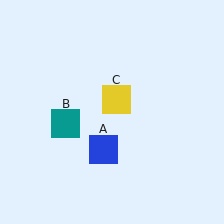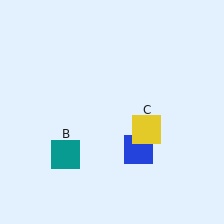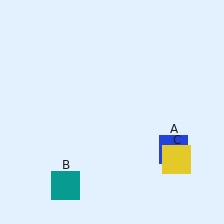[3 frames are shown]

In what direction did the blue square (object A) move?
The blue square (object A) moved right.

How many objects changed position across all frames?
3 objects changed position: blue square (object A), teal square (object B), yellow square (object C).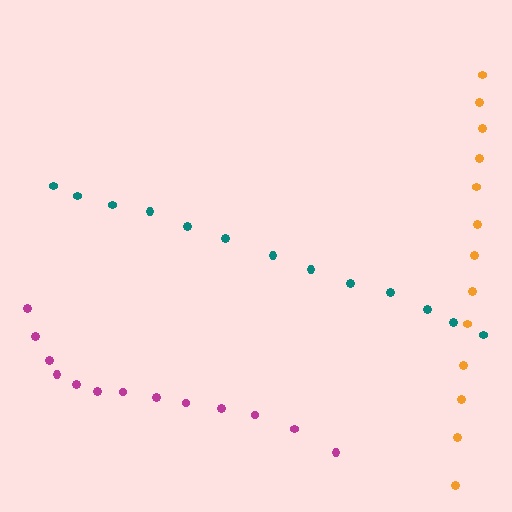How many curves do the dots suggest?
There are 3 distinct paths.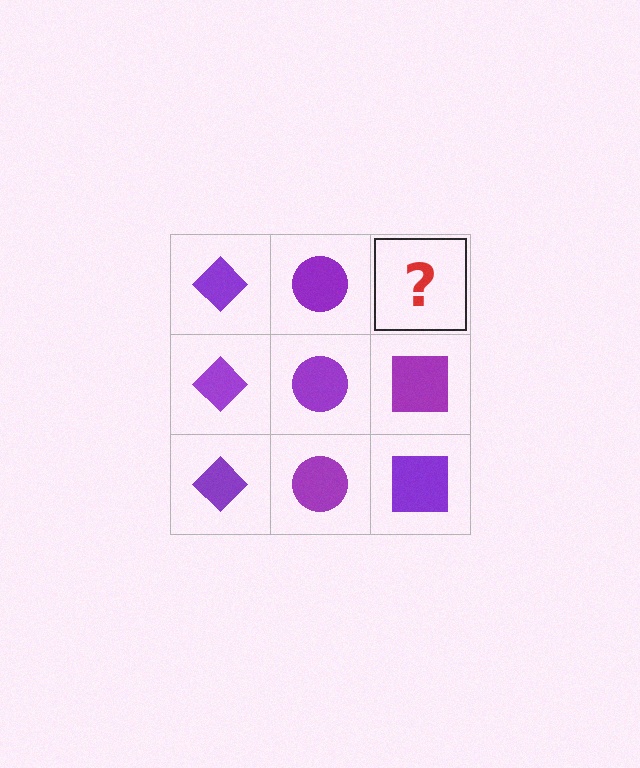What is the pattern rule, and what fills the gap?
The rule is that each column has a consistent shape. The gap should be filled with a purple square.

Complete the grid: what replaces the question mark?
The question mark should be replaced with a purple square.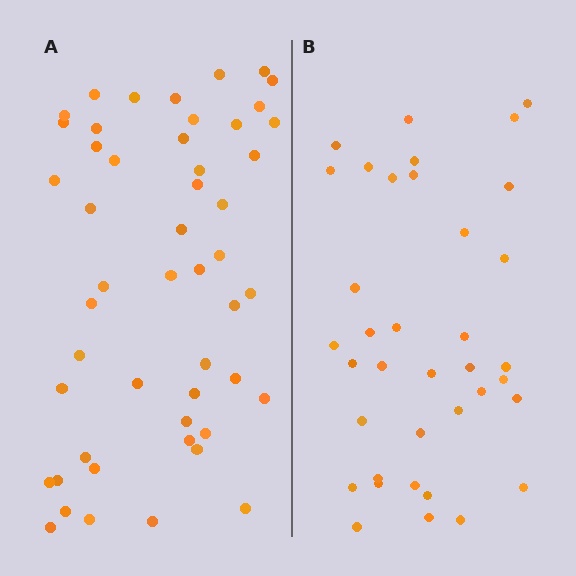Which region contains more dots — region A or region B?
Region A (the left region) has more dots.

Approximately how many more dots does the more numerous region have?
Region A has approximately 15 more dots than region B.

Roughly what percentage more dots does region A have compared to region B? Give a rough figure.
About 35% more.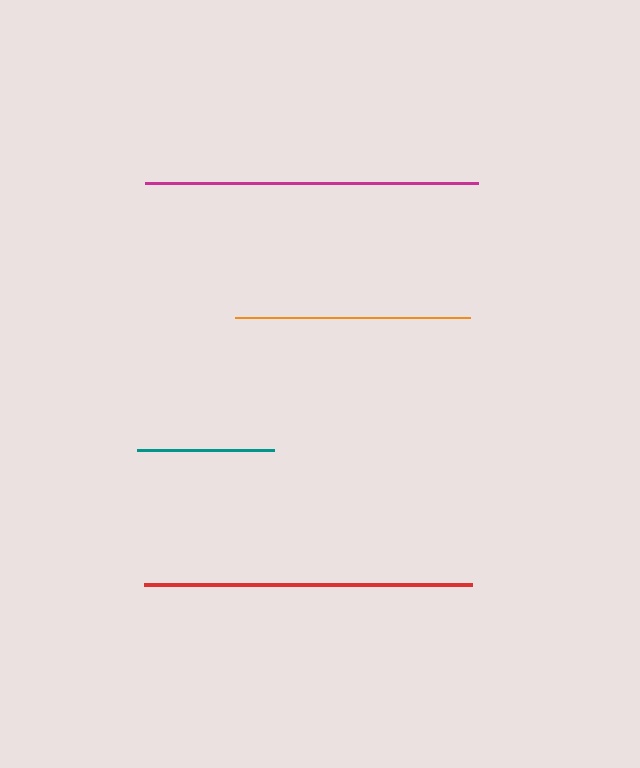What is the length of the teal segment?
The teal segment is approximately 137 pixels long.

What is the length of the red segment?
The red segment is approximately 328 pixels long.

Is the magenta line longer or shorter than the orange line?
The magenta line is longer than the orange line.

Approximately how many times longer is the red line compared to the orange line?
The red line is approximately 1.4 times the length of the orange line.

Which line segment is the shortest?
The teal line is the shortest at approximately 137 pixels.